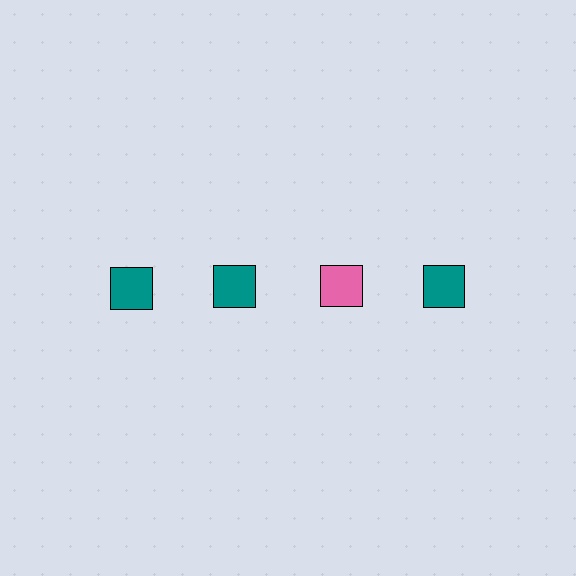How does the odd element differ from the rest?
It has a different color: pink instead of teal.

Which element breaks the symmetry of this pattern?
The pink square in the top row, center column breaks the symmetry. All other shapes are teal squares.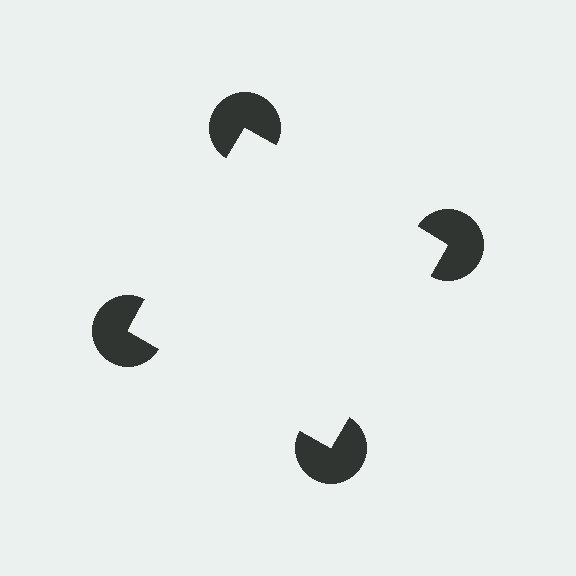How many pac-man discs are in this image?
There are 4 — one at each vertex of the illusory square.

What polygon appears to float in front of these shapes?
An illusory square — its edges are inferred from the aligned wedge cuts in the pac-man discs, not physically drawn.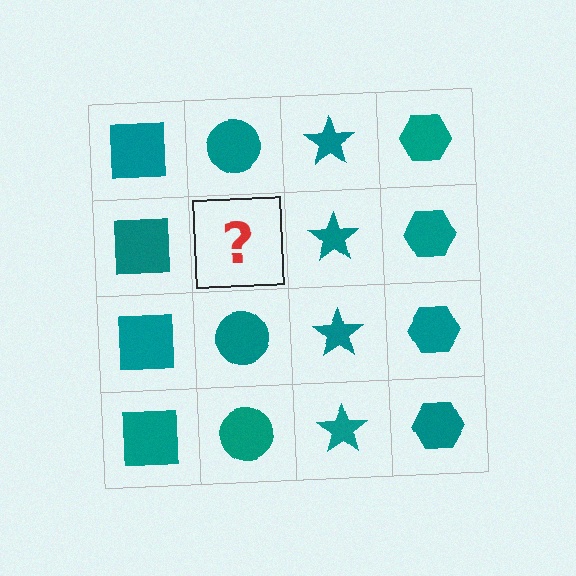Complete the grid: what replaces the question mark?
The question mark should be replaced with a teal circle.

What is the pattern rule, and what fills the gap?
The rule is that each column has a consistent shape. The gap should be filled with a teal circle.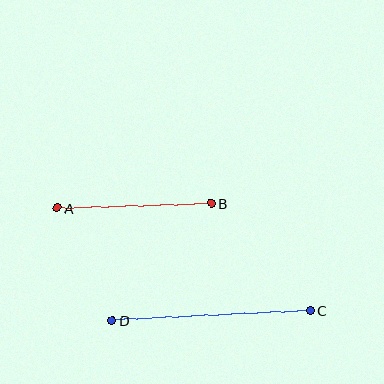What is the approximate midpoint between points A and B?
The midpoint is at approximately (134, 206) pixels.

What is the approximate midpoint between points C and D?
The midpoint is at approximately (211, 316) pixels.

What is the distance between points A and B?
The distance is approximately 154 pixels.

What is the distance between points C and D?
The distance is approximately 198 pixels.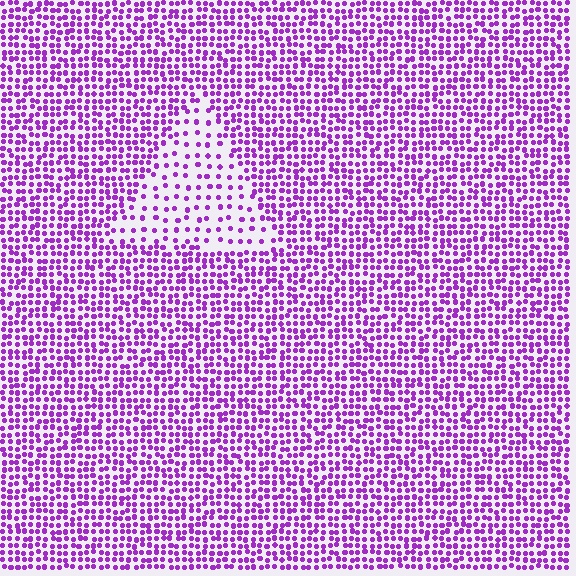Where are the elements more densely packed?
The elements are more densely packed outside the triangle boundary.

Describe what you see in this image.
The image contains small purple elements arranged at two different densities. A triangle-shaped region is visible where the elements are less densely packed than the surrounding area.